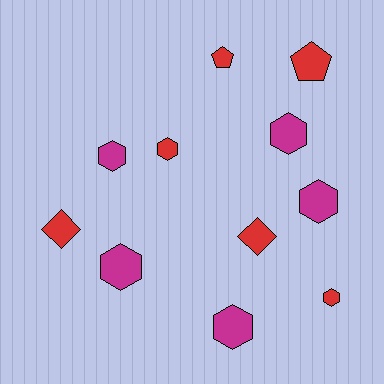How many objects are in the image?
There are 11 objects.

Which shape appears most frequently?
Hexagon, with 7 objects.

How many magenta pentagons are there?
There are no magenta pentagons.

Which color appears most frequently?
Red, with 6 objects.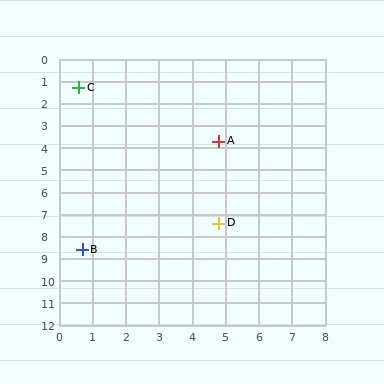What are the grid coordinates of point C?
Point C is at approximately (0.6, 1.3).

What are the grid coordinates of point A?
Point A is at approximately (4.8, 3.7).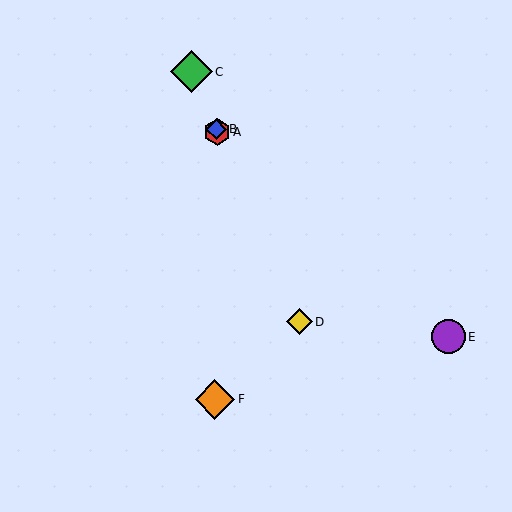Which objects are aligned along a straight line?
Objects A, B, C, D are aligned along a straight line.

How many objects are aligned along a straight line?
4 objects (A, B, C, D) are aligned along a straight line.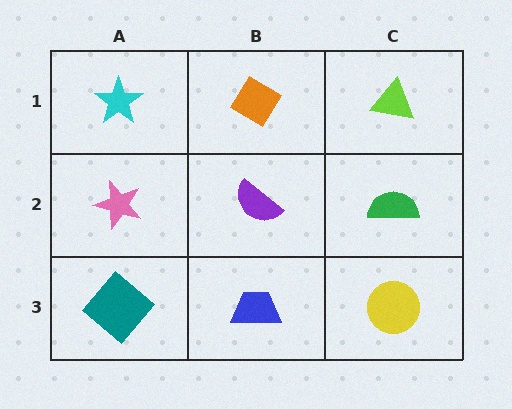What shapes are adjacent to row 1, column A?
A pink star (row 2, column A), an orange diamond (row 1, column B).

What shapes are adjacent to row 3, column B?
A purple semicircle (row 2, column B), a teal diamond (row 3, column A), a yellow circle (row 3, column C).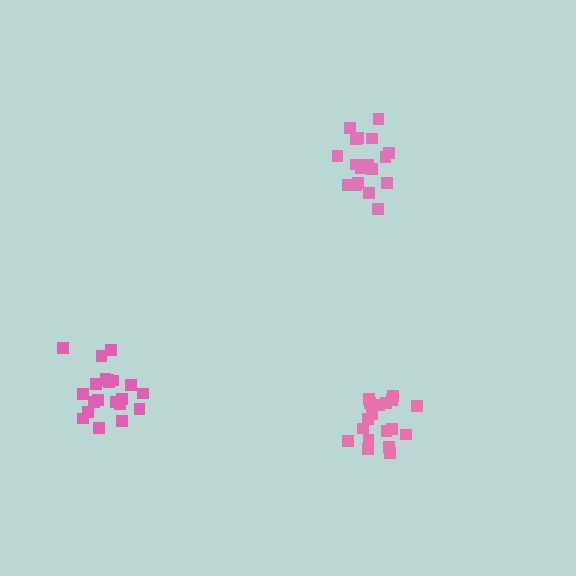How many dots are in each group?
Group 1: 21 dots, Group 2: 18 dots, Group 3: 19 dots (58 total).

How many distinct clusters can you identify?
There are 3 distinct clusters.